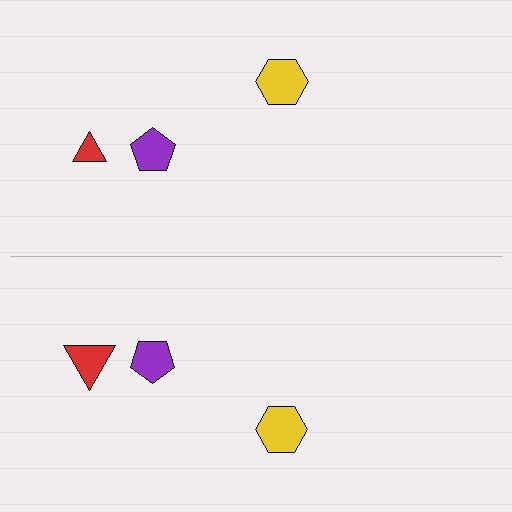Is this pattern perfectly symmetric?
No, the pattern is not perfectly symmetric. The red triangle on the bottom side has a different size than its mirror counterpart.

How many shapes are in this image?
There are 6 shapes in this image.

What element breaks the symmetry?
The red triangle on the bottom side has a different size than its mirror counterpart.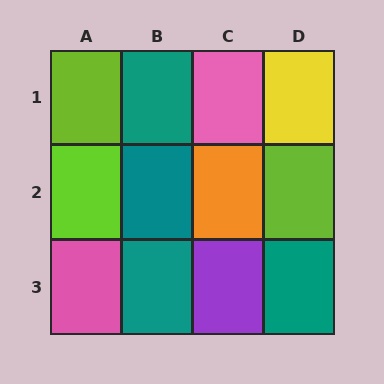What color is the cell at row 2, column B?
Teal.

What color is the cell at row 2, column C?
Orange.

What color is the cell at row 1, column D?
Yellow.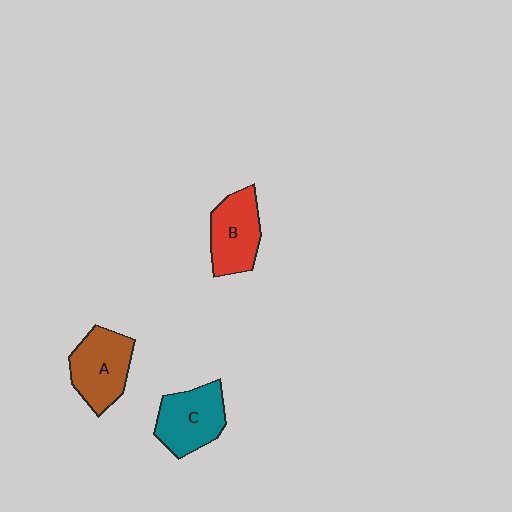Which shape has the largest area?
Shape A (brown).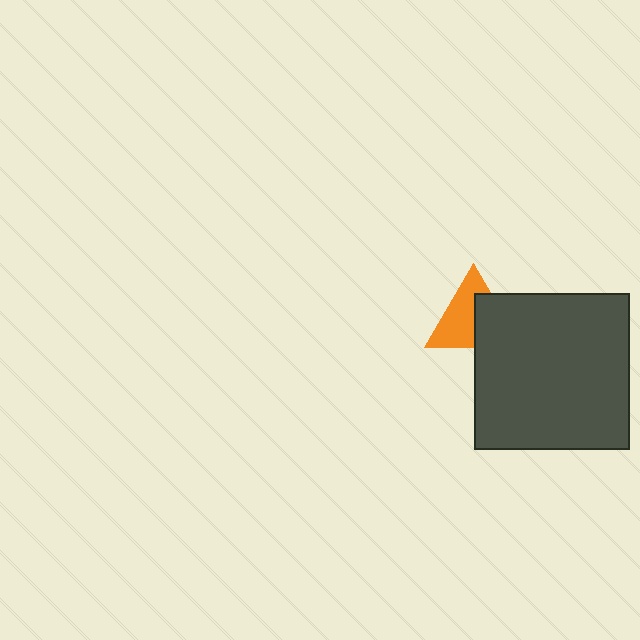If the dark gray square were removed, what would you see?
You would see the complete orange triangle.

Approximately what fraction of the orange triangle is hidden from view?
Roughly 43% of the orange triangle is hidden behind the dark gray square.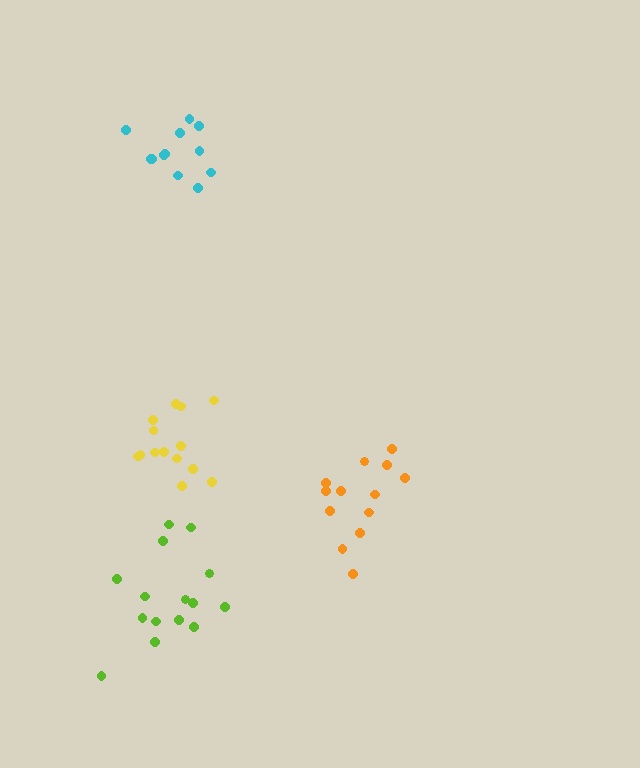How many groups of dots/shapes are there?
There are 4 groups.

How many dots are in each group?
Group 1: 14 dots, Group 2: 13 dots, Group 3: 15 dots, Group 4: 12 dots (54 total).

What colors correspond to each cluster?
The clusters are colored: yellow, orange, lime, cyan.